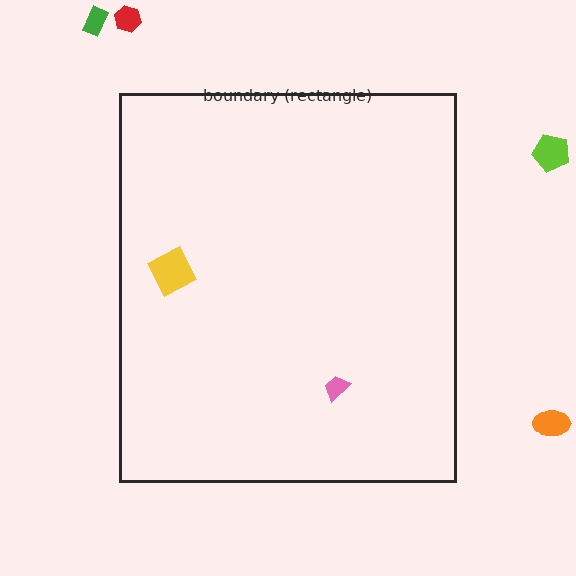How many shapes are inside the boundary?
2 inside, 4 outside.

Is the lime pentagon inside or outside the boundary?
Outside.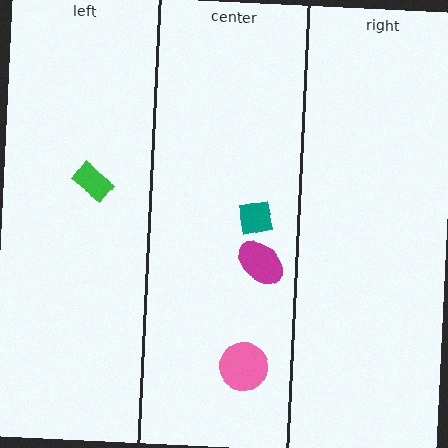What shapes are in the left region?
The green rectangle.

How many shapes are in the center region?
3.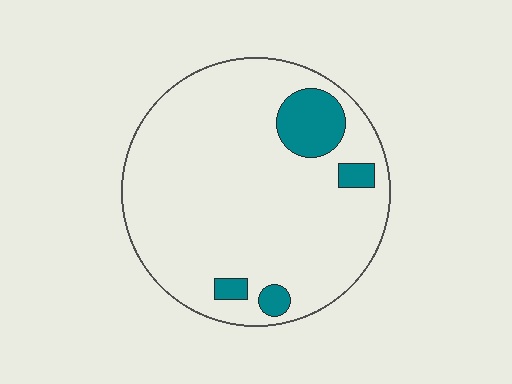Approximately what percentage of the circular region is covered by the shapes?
Approximately 10%.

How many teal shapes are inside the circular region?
4.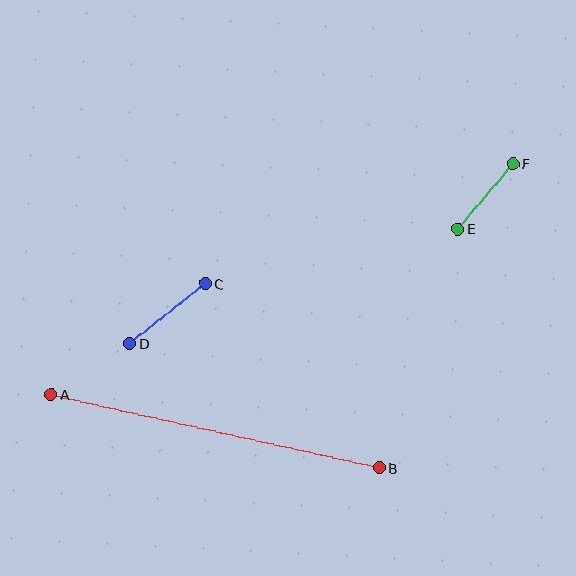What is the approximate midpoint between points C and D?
The midpoint is at approximately (167, 313) pixels.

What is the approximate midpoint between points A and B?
The midpoint is at approximately (215, 431) pixels.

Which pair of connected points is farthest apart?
Points A and B are farthest apart.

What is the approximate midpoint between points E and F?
The midpoint is at approximately (485, 196) pixels.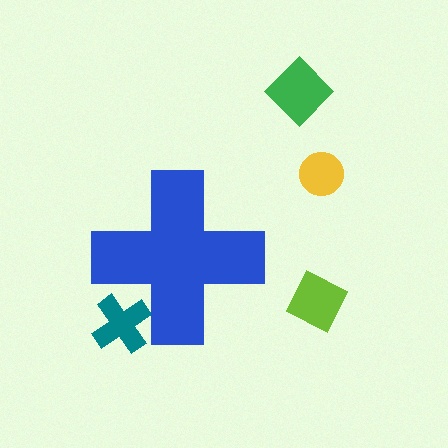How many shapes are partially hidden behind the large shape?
1 shape is partially hidden.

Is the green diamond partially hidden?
No, the green diamond is fully visible.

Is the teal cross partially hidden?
Yes, the teal cross is partially hidden behind the blue cross.